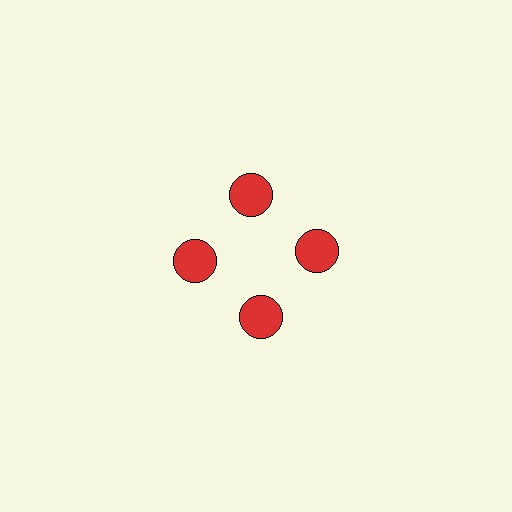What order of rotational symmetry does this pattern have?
This pattern has 4-fold rotational symmetry.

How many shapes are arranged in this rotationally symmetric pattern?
There are 4 shapes, arranged in 4 groups of 1.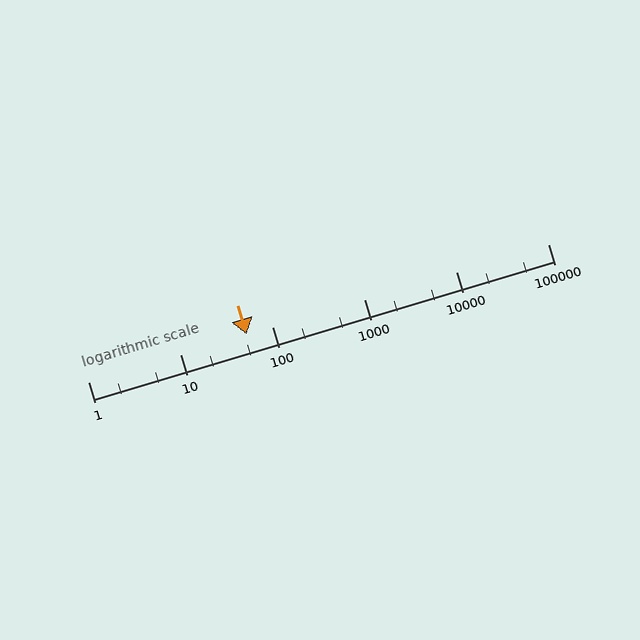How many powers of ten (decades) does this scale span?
The scale spans 5 decades, from 1 to 100000.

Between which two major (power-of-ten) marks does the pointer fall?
The pointer is between 10 and 100.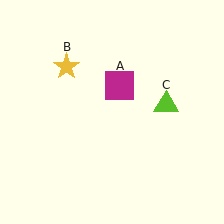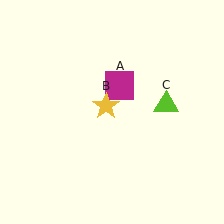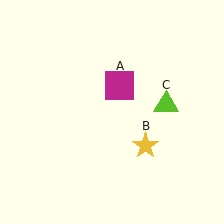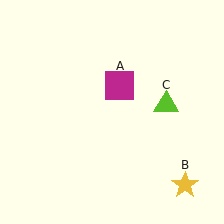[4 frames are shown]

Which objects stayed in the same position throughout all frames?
Magenta square (object A) and lime triangle (object C) remained stationary.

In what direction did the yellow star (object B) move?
The yellow star (object B) moved down and to the right.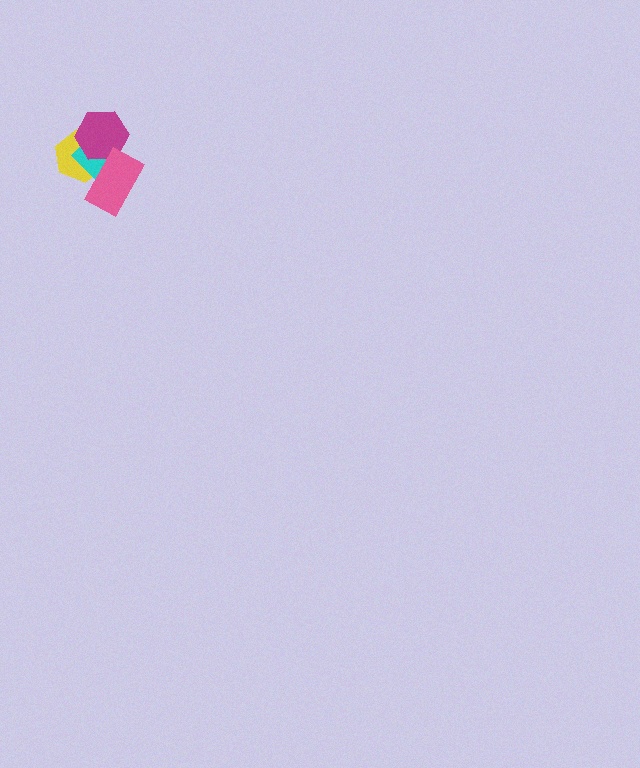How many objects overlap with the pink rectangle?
3 objects overlap with the pink rectangle.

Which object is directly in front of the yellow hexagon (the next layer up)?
The cyan diamond is directly in front of the yellow hexagon.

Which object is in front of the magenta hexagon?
The pink rectangle is in front of the magenta hexagon.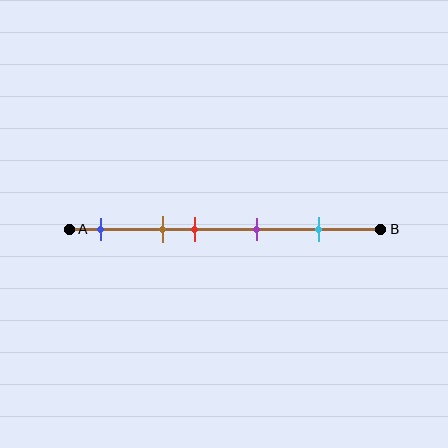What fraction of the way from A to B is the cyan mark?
The cyan mark is approximately 80% (0.8) of the way from A to B.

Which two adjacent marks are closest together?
The brown and red marks are the closest adjacent pair.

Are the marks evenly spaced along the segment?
No, the marks are not evenly spaced.